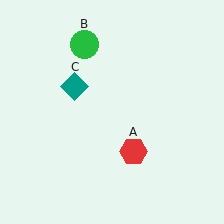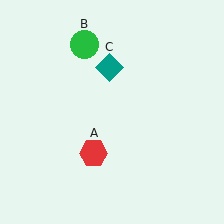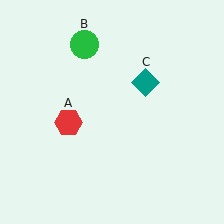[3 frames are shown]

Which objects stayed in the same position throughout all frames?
Green circle (object B) remained stationary.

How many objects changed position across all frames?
2 objects changed position: red hexagon (object A), teal diamond (object C).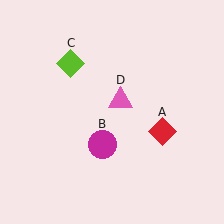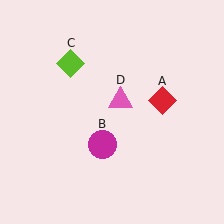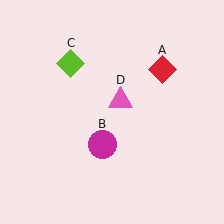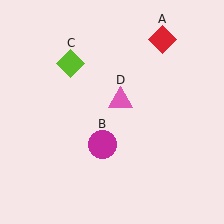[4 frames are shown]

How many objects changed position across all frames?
1 object changed position: red diamond (object A).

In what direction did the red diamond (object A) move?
The red diamond (object A) moved up.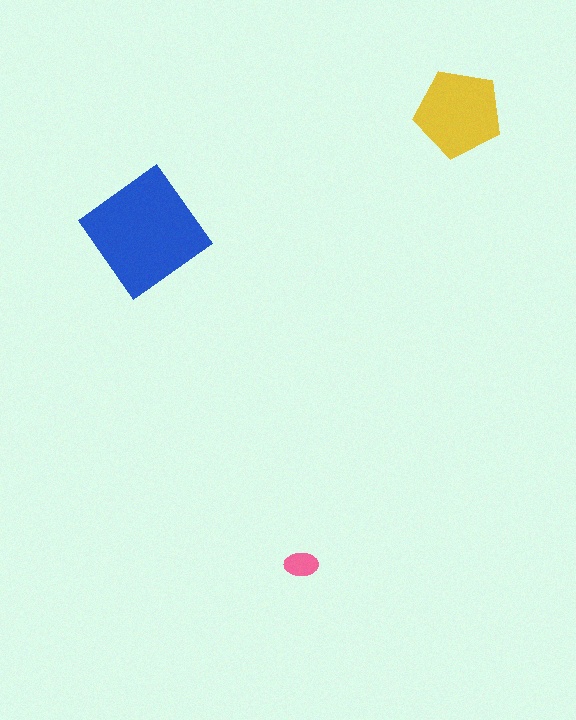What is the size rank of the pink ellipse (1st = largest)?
3rd.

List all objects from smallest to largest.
The pink ellipse, the yellow pentagon, the blue diamond.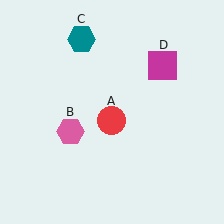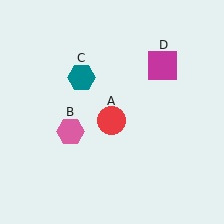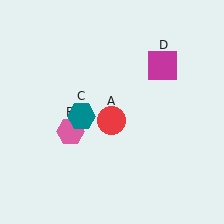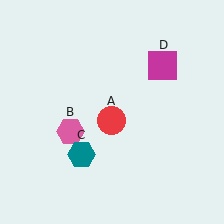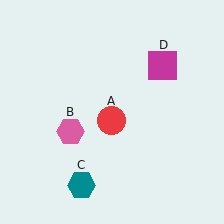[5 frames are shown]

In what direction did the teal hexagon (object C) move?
The teal hexagon (object C) moved down.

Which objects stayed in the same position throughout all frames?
Red circle (object A) and pink hexagon (object B) and magenta square (object D) remained stationary.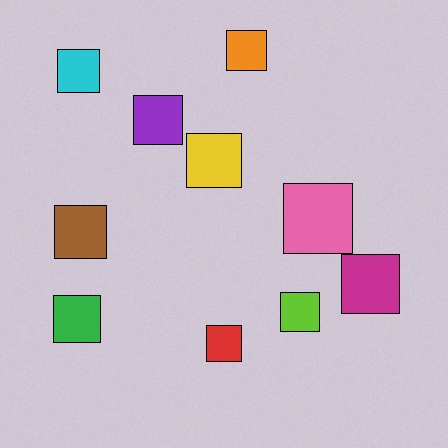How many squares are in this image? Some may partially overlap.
There are 10 squares.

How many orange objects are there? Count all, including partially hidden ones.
There is 1 orange object.